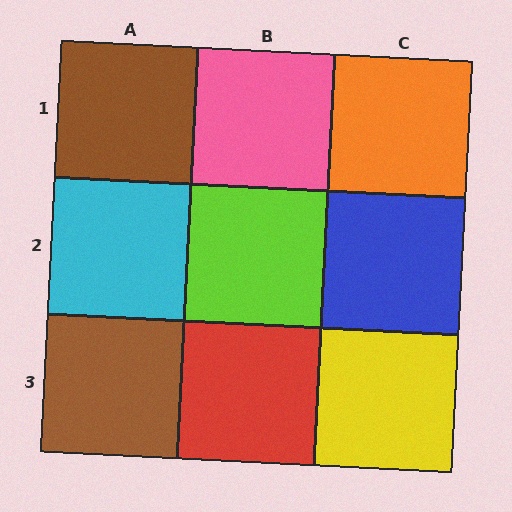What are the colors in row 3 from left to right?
Brown, red, yellow.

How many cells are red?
1 cell is red.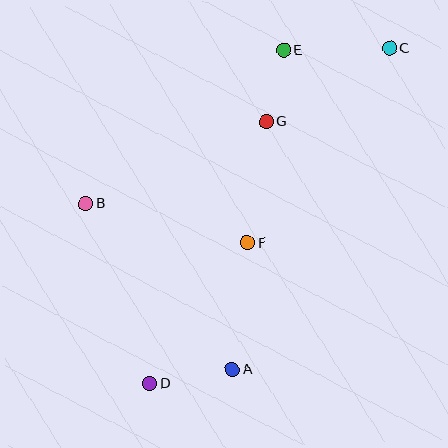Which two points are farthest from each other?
Points C and D are farthest from each other.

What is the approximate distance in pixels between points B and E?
The distance between B and E is approximately 250 pixels.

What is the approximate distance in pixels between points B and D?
The distance between B and D is approximately 191 pixels.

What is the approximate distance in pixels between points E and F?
The distance between E and F is approximately 196 pixels.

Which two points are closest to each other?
Points E and G are closest to each other.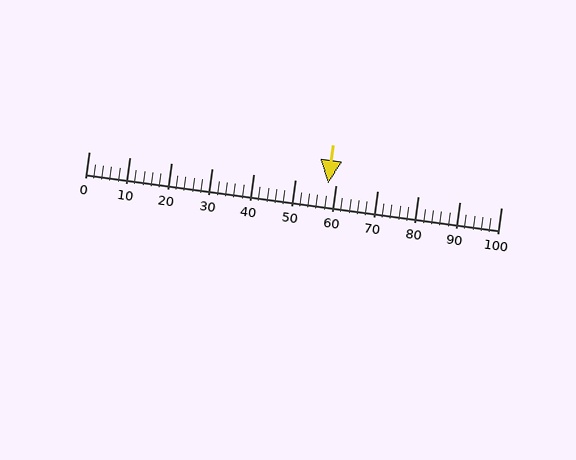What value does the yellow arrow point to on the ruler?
The yellow arrow points to approximately 58.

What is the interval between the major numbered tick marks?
The major tick marks are spaced 10 units apart.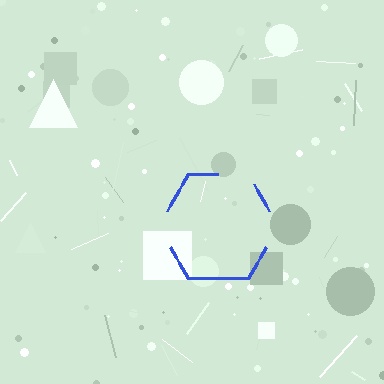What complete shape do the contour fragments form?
The contour fragments form a hexagon.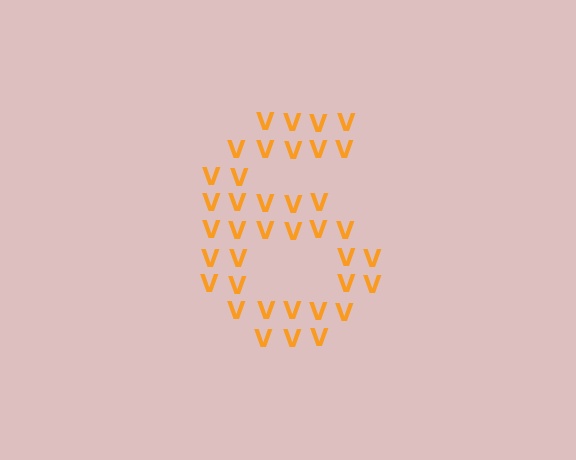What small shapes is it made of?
It is made of small letter V's.